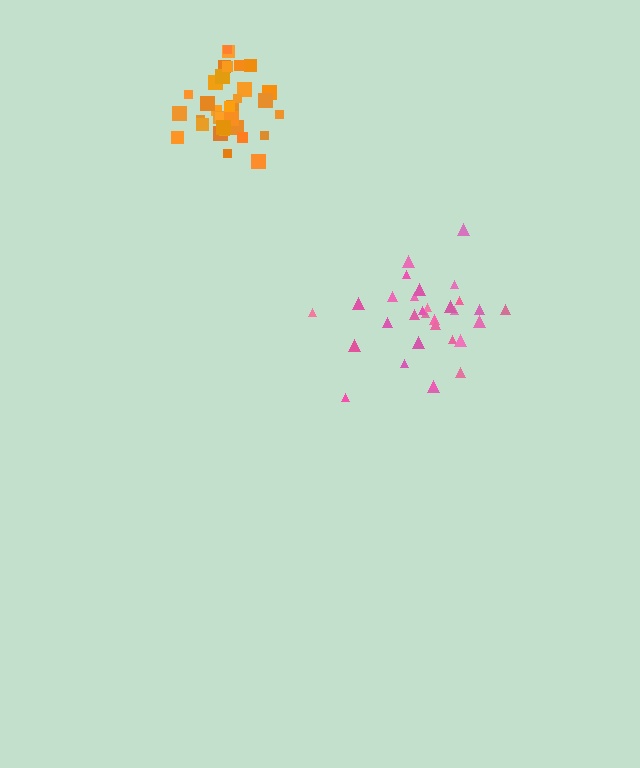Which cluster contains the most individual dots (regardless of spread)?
Orange (33).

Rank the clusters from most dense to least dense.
orange, pink.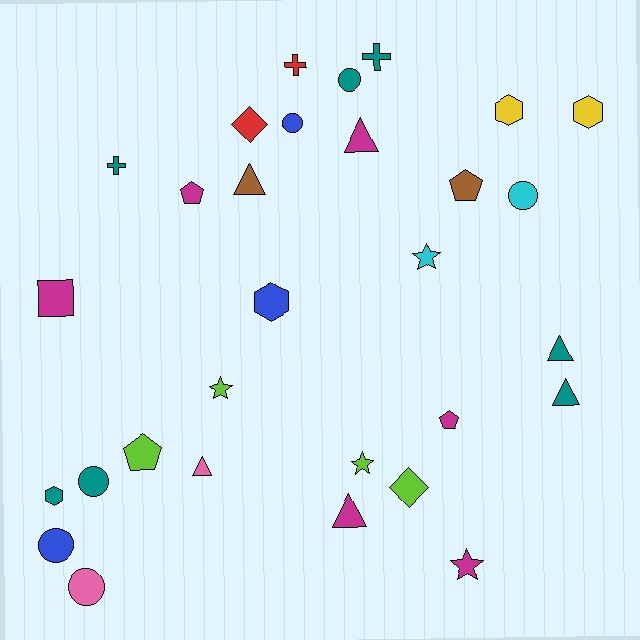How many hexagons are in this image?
There are 4 hexagons.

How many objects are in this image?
There are 30 objects.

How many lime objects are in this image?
There are 4 lime objects.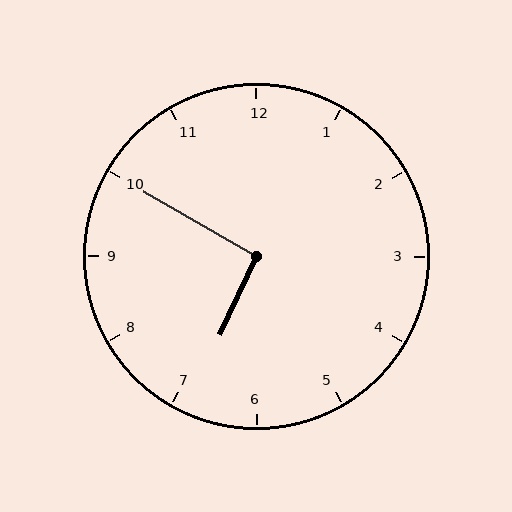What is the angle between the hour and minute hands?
Approximately 95 degrees.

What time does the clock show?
6:50.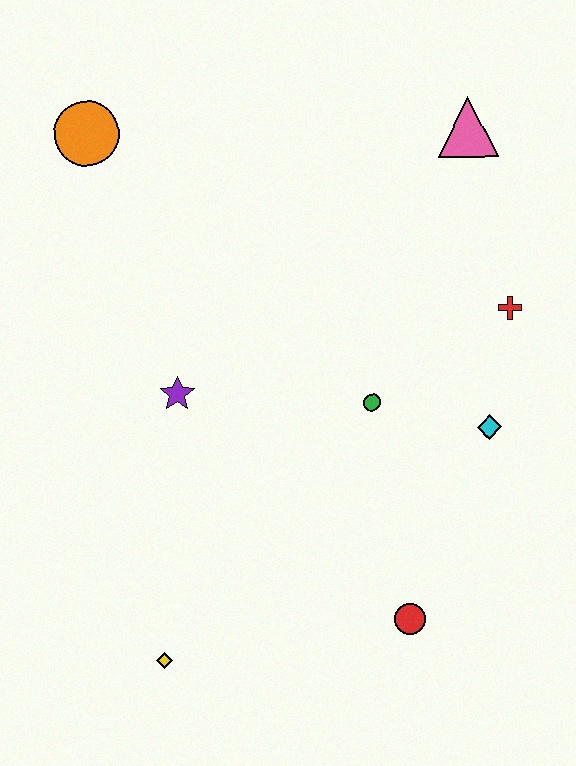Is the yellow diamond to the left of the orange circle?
No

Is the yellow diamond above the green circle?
No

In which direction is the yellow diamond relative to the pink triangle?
The yellow diamond is below the pink triangle.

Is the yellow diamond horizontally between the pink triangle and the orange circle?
Yes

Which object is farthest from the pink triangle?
The yellow diamond is farthest from the pink triangle.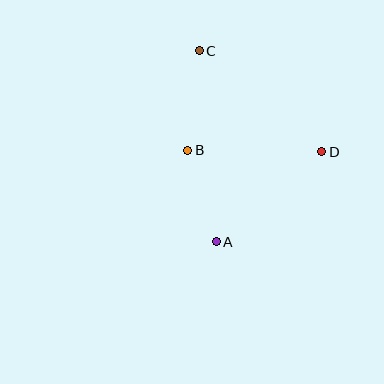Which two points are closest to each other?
Points A and B are closest to each other.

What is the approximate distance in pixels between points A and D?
The distance between A and D is approximately 139 pixels.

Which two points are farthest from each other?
Points A and C are farthest from each other.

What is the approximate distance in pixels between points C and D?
The distance between C and D is approximately 159 pixels.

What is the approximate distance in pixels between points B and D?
The distance between B and D is approximately 134 pixels.